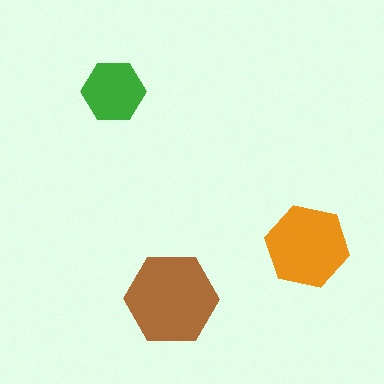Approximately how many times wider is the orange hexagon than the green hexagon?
About 1.5 times wider.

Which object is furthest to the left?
The green hexagon is leftmost.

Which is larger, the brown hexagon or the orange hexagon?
The brown one.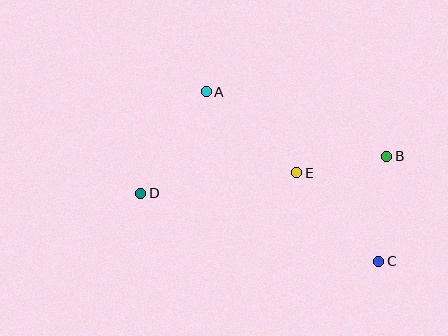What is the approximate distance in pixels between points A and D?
The distance between A and D is approximately 120 pixels.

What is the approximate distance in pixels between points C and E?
The distance between C and E is approximately 120 pixels.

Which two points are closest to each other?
Points B and E are closest to each other.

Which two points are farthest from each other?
Points B and D are farthest from each other.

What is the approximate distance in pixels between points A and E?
The distance between A and E is approximately 122 pixels.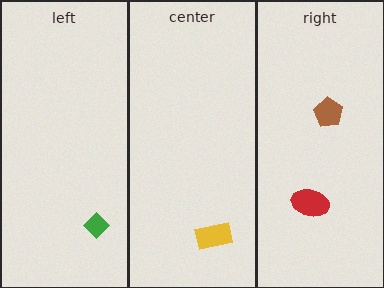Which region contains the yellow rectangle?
The center region.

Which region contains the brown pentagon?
The right region.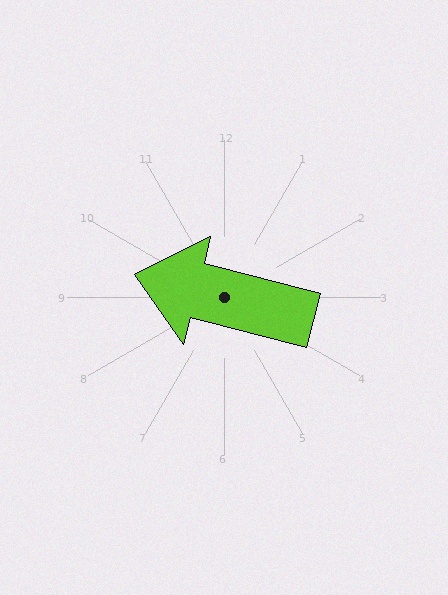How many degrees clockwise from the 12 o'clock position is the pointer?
Approximately 284 degrees.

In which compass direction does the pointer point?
West.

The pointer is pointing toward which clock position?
Roughly 9 o'clock.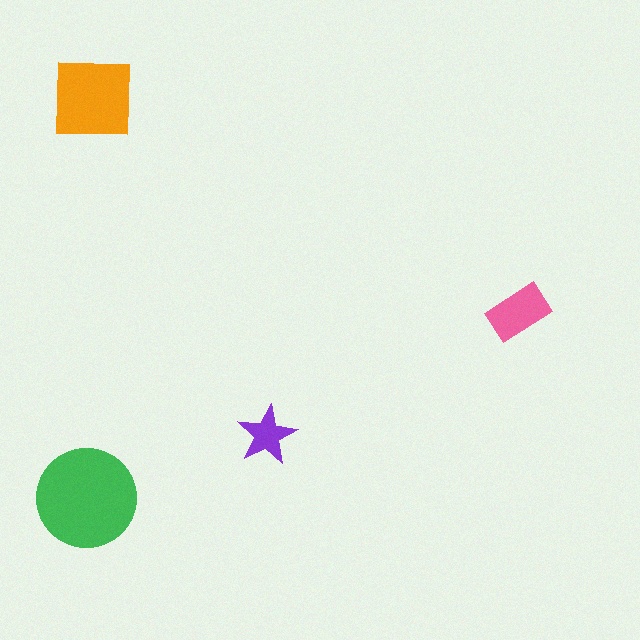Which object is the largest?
The green circle.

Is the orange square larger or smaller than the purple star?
Larger.